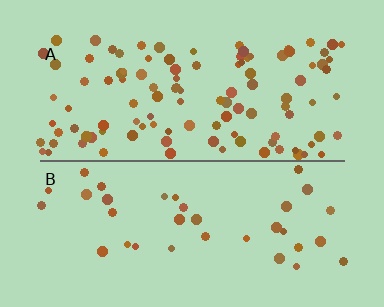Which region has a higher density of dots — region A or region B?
A (the top).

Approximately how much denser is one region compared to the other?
Approximately 3.0× — region A over region B.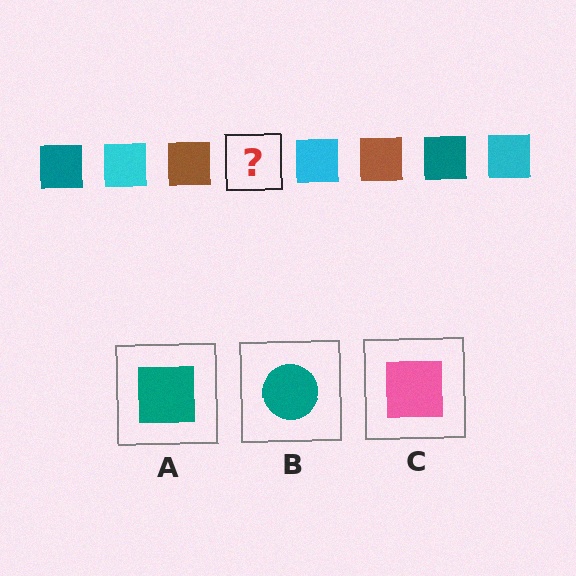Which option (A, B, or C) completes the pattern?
A.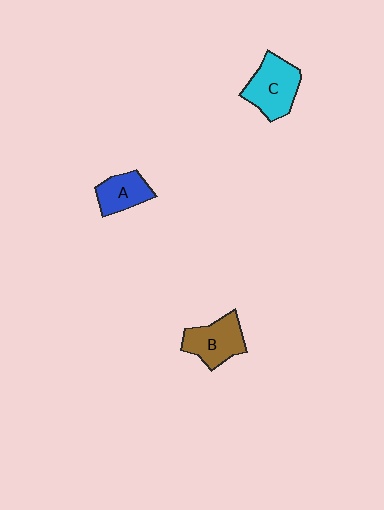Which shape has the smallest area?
Shape A (blue).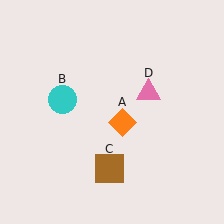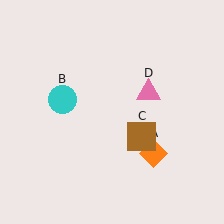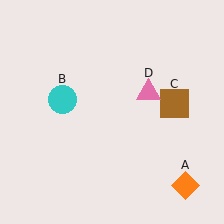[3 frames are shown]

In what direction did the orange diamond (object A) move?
The orange diamond (object A) moved down and to the right.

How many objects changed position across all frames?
2 objects changed position: orange diamond (object A), brown square (object C).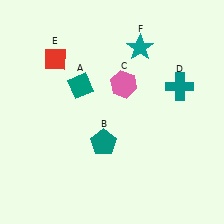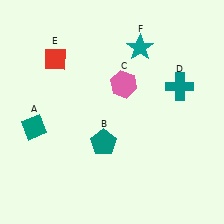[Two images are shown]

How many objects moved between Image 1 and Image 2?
1 object moved between the two images.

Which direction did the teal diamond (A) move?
The teal diamond (A) moved left.